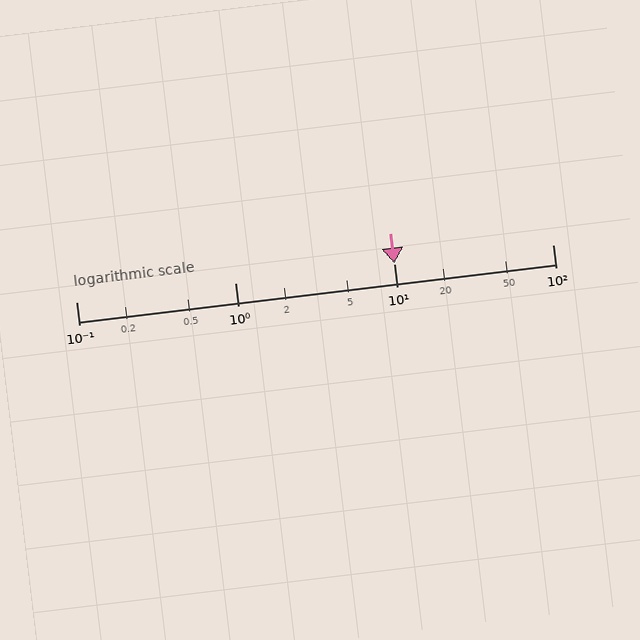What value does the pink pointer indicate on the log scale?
The pointer indicates approximately 10.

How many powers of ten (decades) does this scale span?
The scale spans 3 decades, from 0.1 to 100.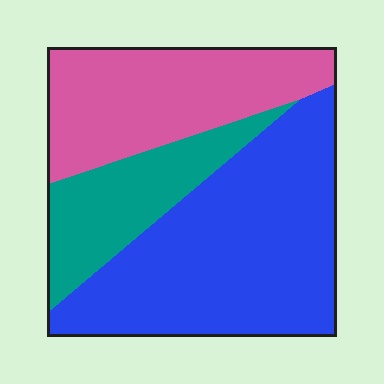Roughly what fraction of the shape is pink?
Pink covers 31% of the shape.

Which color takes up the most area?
Blue, at roughly 50%.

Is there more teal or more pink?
Pink.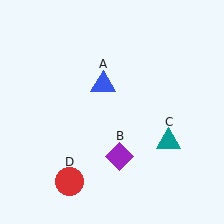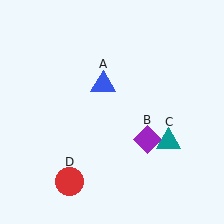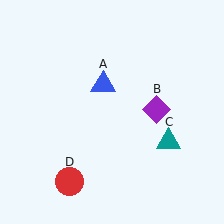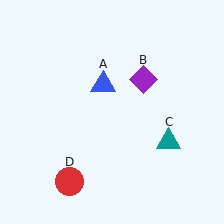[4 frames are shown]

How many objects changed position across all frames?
1 object changed position: purple diamond (object B).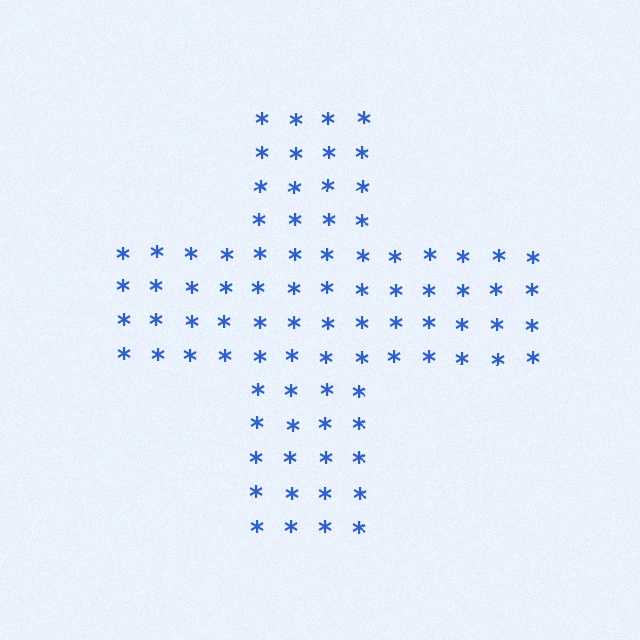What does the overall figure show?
The overall figure shows a cross.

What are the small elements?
The small elements are asterisks.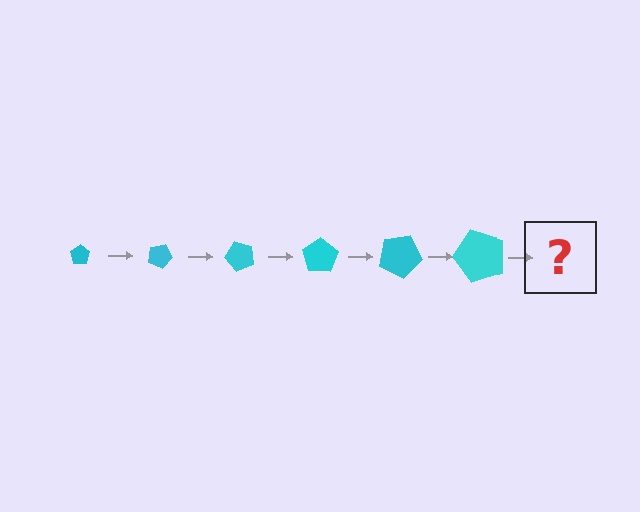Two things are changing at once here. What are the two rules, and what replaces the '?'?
The two rules are that the pentagon grows larger each step and it rotates 25 degrees each step. The '?' should be a pentagon, larger than the previous one and rotated 150 degrees from the start.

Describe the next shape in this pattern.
It should be a pentagon, larger than the previous one and rotated 150 degrees from the start.